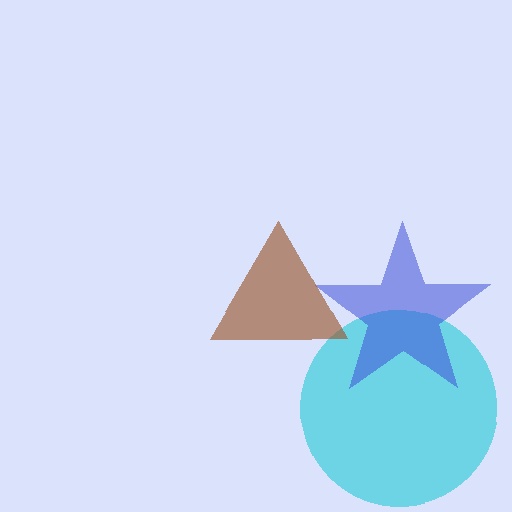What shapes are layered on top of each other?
The layered shapes are: a cyan circle, a blue star, a brown triangle.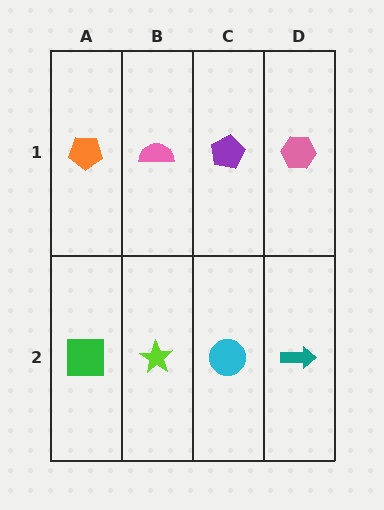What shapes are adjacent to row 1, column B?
A lime star (row 2, column B), an orange pentagon (row 1, column A), a purple pentagon (row 1, column C).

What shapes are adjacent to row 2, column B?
A pink semicircle (row 1, column B), a green square (row 2, column A), a cyan circle (row 2, column C).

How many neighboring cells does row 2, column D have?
2.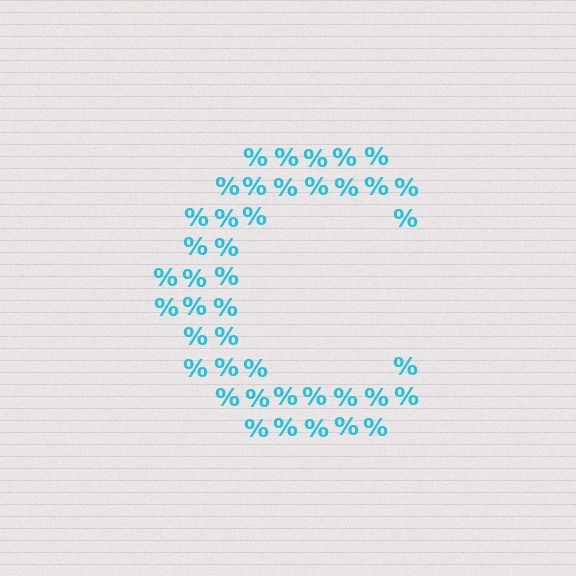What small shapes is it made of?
It is made of small percent signs.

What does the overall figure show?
The overall figure shows the letter C.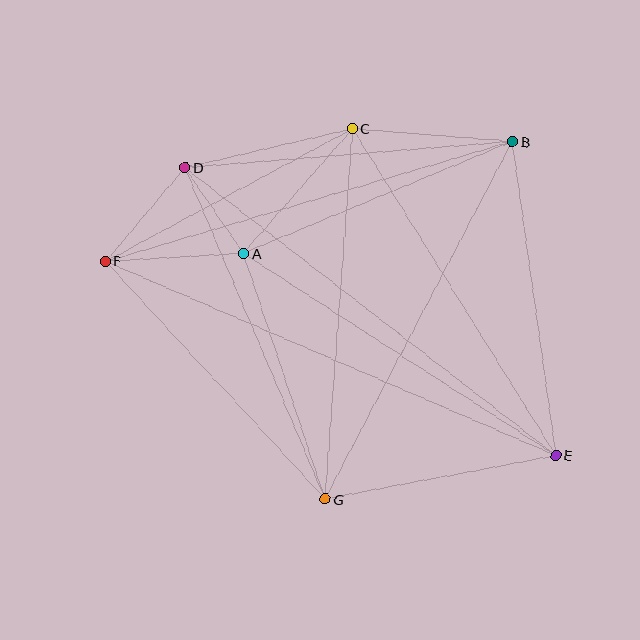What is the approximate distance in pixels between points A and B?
The distance between A and B is approximately 291 pixels.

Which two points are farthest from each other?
Points E and F are farthest from each other.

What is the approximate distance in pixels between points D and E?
The distance between D and E is approximately 469 pixels.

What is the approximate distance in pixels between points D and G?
The distance between D and G is approximately 360 pixels.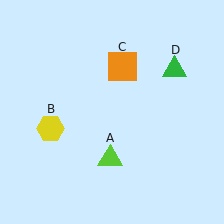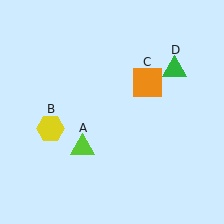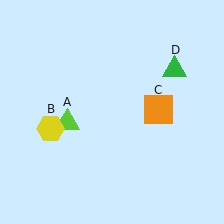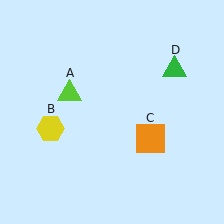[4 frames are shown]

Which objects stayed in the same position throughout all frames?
Yellow hexagon (object B) and green triangle (object D) remained stationary.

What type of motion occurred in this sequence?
The lime triangle (object A), orange square (object C) rotated clockwise around the center of the scene.